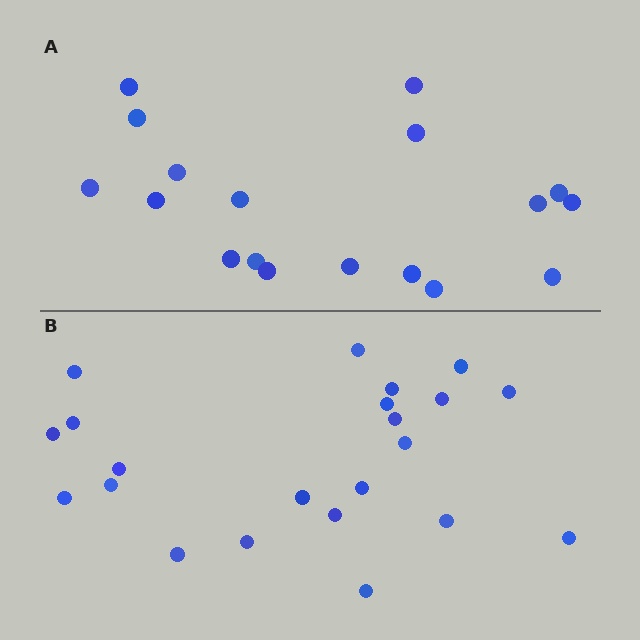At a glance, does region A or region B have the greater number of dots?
Region B (the bottom region) has more dots.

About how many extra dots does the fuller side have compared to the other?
Region B has about 4 more dots than region A.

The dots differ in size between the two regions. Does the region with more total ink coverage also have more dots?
No. Region A has more total ink coverage because its dots are larger, but region B actually contains more individual dots. Total area can be misleading — the number of items is what matters here.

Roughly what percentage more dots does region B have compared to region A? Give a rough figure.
About 20% more.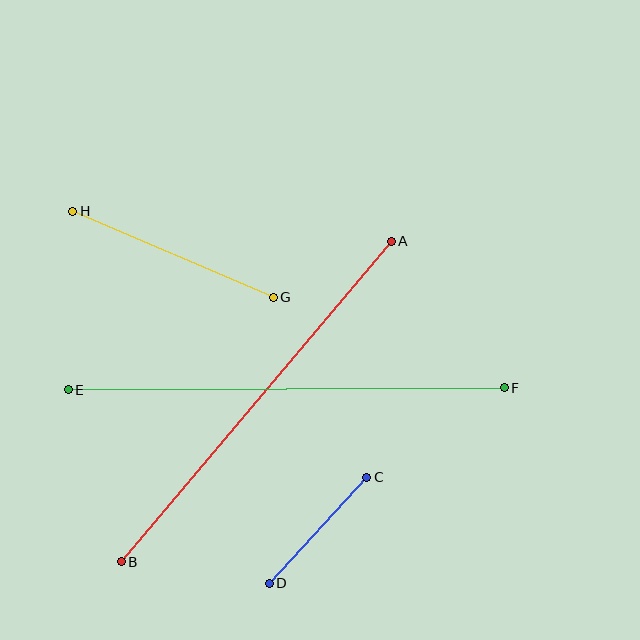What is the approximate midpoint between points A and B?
The midpoint is at approximately (256, 401) pixels.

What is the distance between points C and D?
The distance is approximately 144 pixels.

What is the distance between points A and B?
The distance is approximately 419 pixels.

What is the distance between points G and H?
The distance is approximately 218 pixels.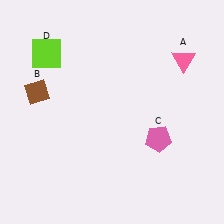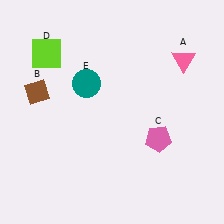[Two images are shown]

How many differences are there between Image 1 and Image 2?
There is 1 difference between the two images.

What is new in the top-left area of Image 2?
A teal circle (E) was added in the top-left area of Image 2.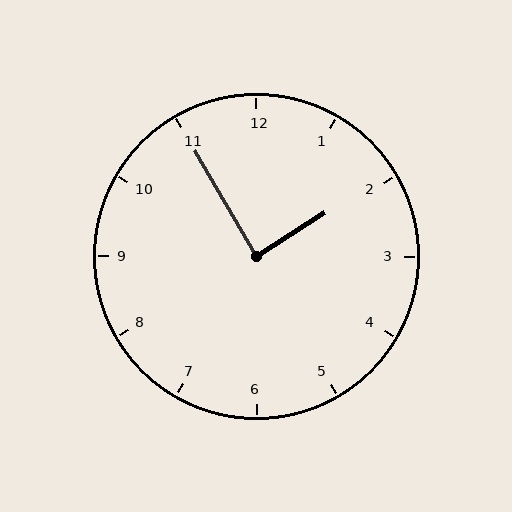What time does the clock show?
1:55.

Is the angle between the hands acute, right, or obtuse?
It is right.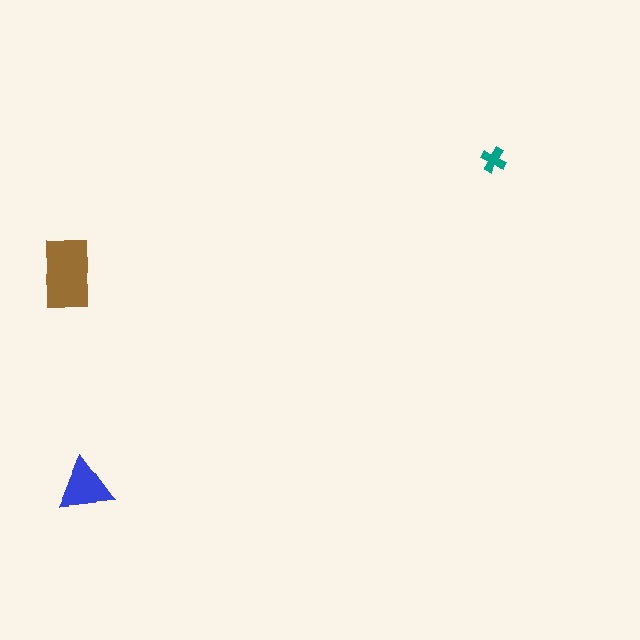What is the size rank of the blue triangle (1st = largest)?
2nd.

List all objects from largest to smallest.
The brown rectangle, the blue triangle, the teal cross.